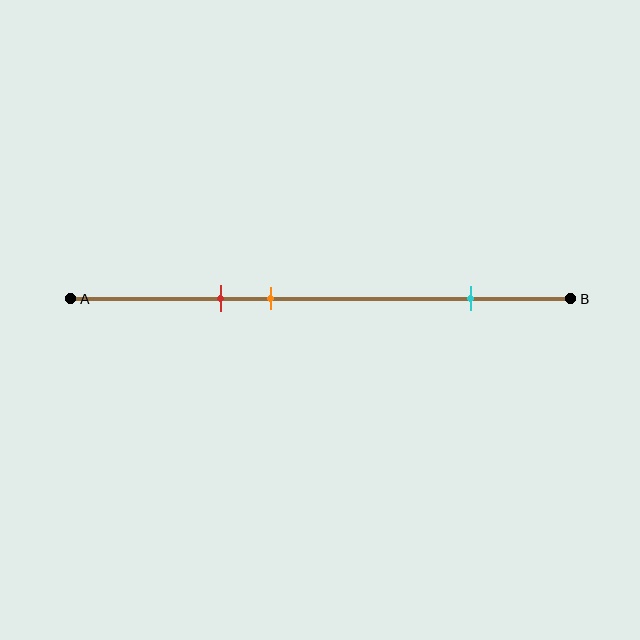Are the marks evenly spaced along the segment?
No, the marks are not evenly spaced.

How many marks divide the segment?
There are 3 marks dividing the segment.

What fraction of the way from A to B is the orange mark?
The orange mark is approximately 40% (0.4) of the way from A to B.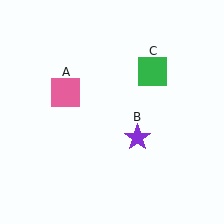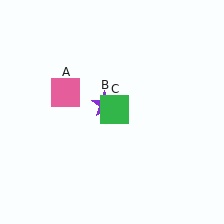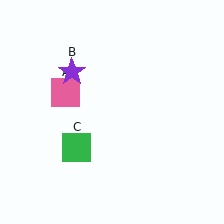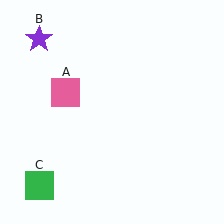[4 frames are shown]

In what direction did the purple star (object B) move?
The purple star (object B) moved up and to the left.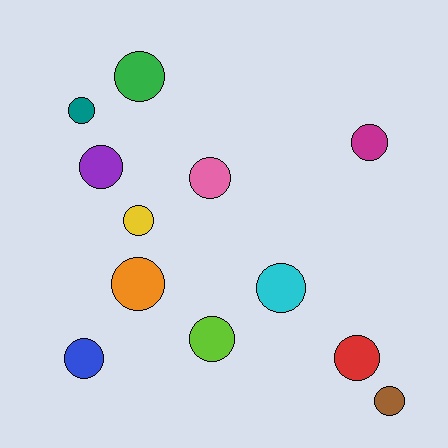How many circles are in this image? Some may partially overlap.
There are 12 circles.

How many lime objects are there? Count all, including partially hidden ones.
There is 1 lime object.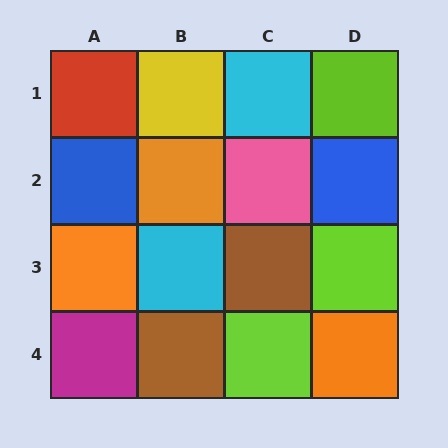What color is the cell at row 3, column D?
Lime.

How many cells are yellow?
1 cell is yellow.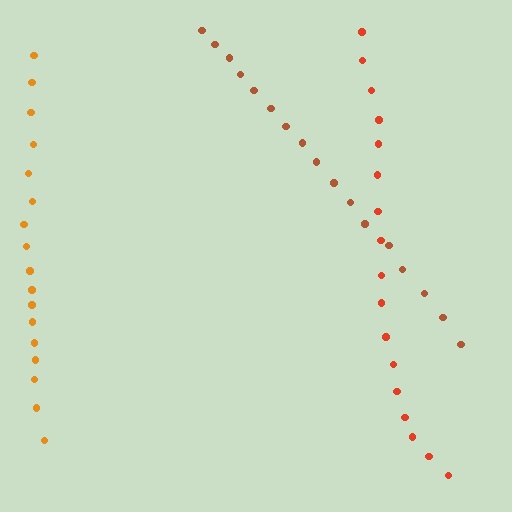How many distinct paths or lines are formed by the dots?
There are 3 distinct paths.